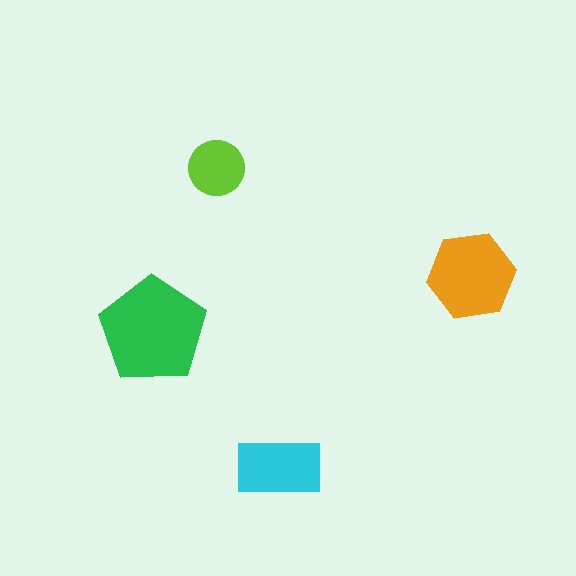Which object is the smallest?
The lime circle.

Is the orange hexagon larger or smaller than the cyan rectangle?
Larger.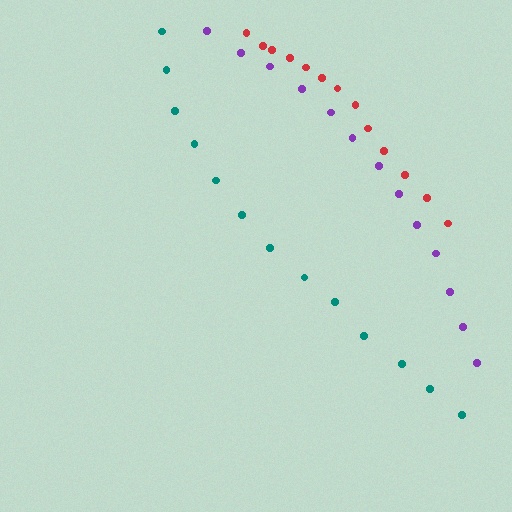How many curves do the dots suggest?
There are 3 distinct paths.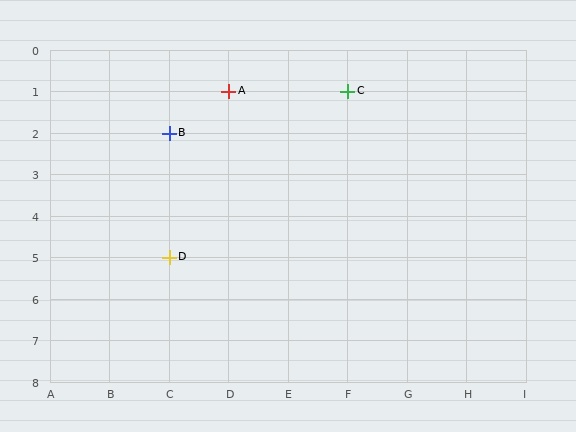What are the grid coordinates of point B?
Point B is at grid coordinates (C, 2).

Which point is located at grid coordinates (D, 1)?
Point A is at (D, 1).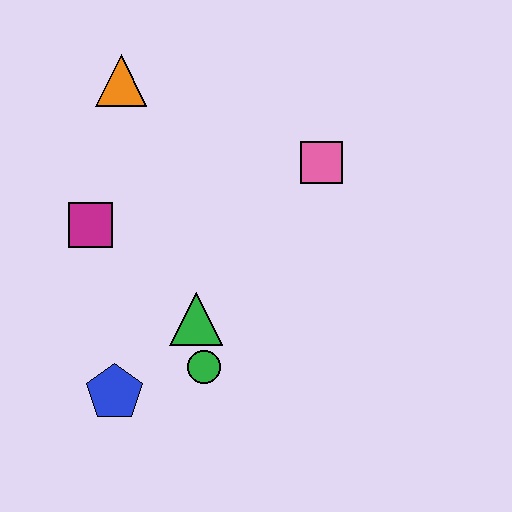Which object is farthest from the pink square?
The blue pentagon is farthest from the pink square.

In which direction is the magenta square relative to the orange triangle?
The magenta square is below the orange triangle.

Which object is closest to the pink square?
The green triangle is closest to the pink square.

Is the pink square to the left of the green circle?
No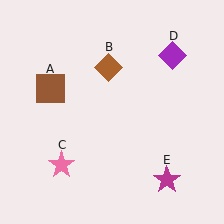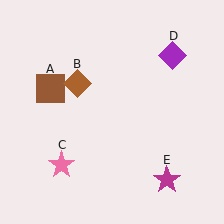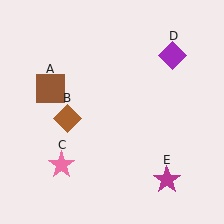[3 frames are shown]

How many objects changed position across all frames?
1 object changed position: brown diamond (object B).